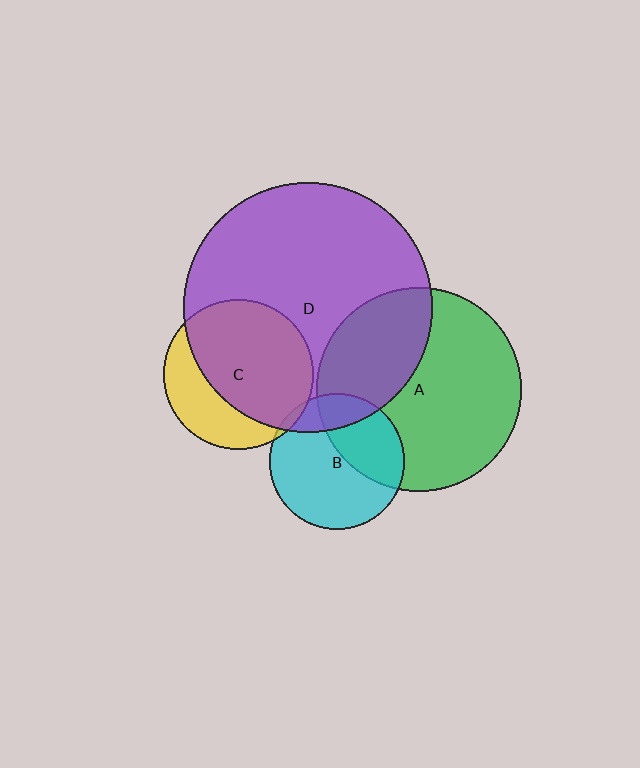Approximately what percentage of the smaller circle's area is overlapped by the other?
Approximately 35%.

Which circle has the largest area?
Circle D (purple).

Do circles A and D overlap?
Yes.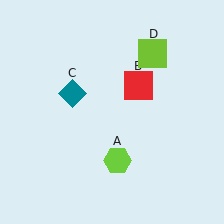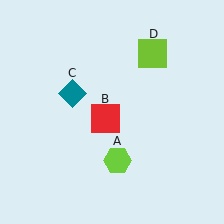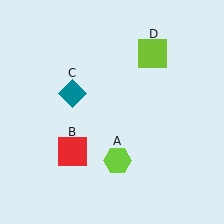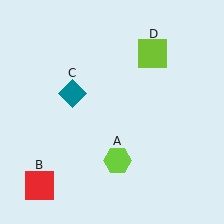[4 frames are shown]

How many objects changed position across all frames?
1 object changed position: red square (object B).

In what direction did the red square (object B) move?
The red square (object B) moved down and to the left.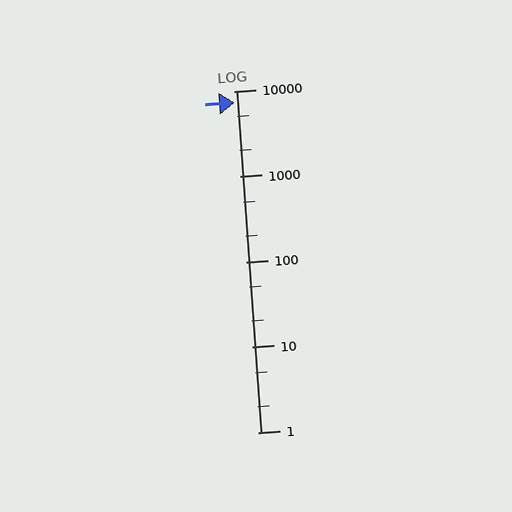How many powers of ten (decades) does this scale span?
The scale spans 4 decades, from 1 to 10000.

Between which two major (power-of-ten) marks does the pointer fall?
The pointer is between 1000 and 10000.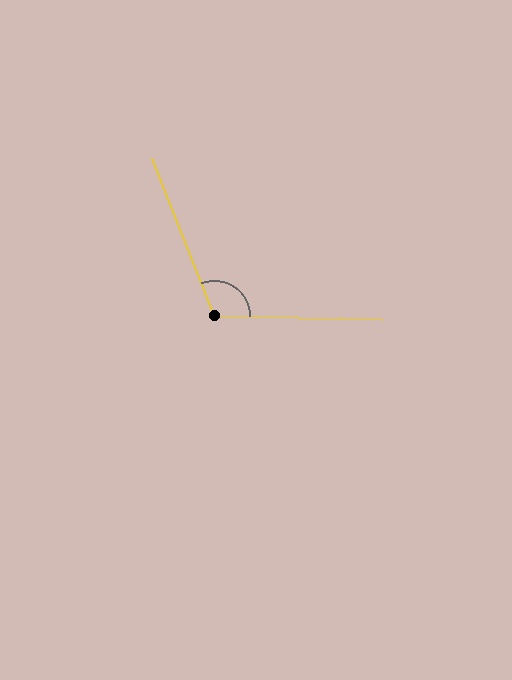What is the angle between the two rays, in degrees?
Approximately 113 degrees.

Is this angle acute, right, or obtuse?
It is obtuse.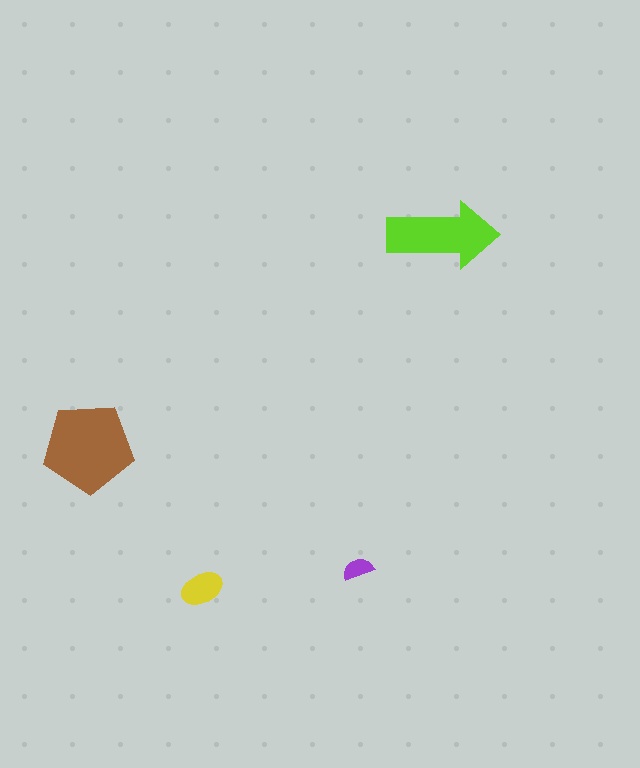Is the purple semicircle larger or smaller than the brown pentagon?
Smaller.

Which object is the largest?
The brown pentagon.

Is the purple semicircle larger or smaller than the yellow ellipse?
Smaller.